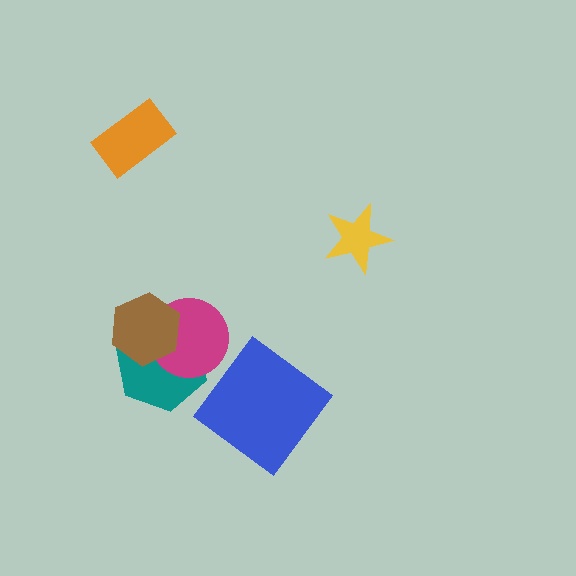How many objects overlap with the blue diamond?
0 objects overlap with the blue diamond.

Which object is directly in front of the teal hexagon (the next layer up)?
The magenta circle is directly in front of the teal hexagon.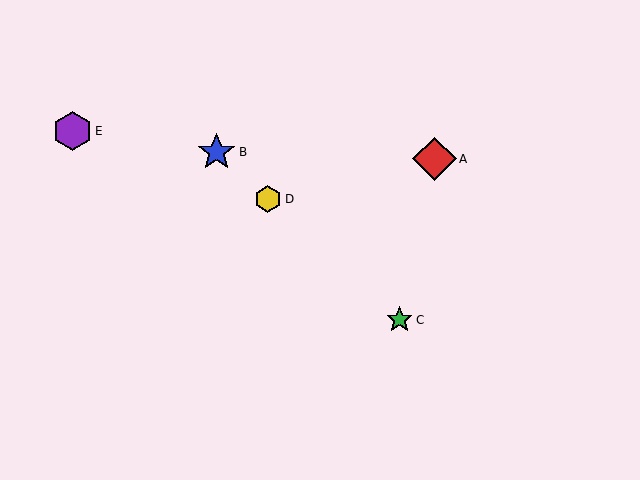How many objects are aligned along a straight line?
3 objects (B, C, D) are aligned along a straight line.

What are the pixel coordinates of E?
Object E is at (73, 131).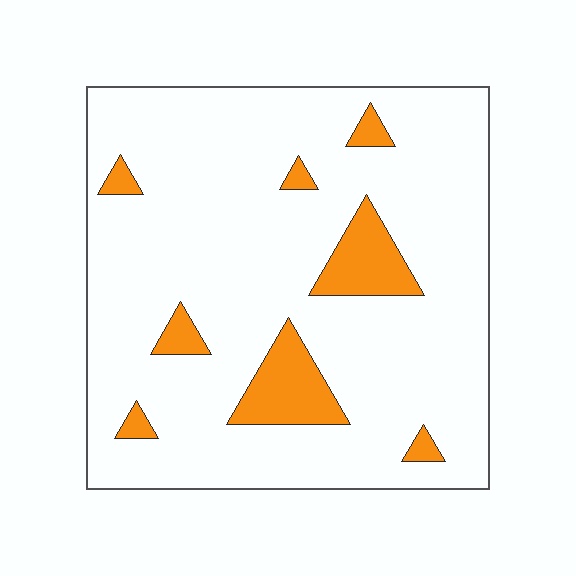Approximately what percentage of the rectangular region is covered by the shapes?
Approximately 10%.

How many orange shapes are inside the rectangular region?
8.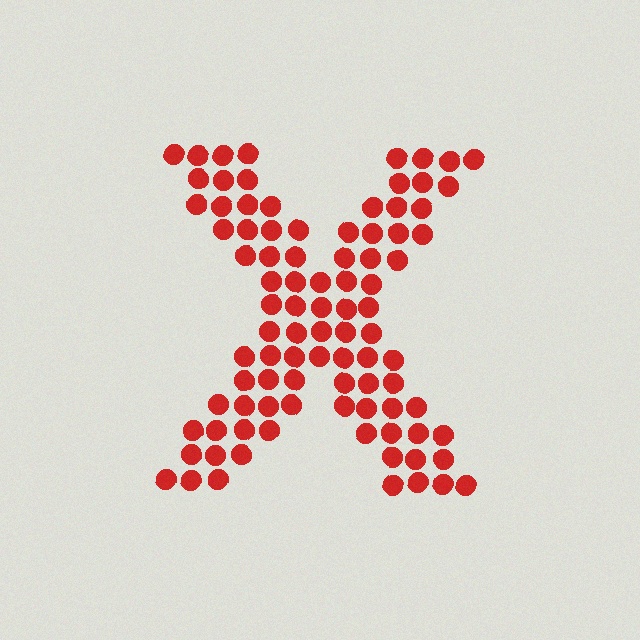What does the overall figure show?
The overall figure shows the letter X.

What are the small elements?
The small elements are circles.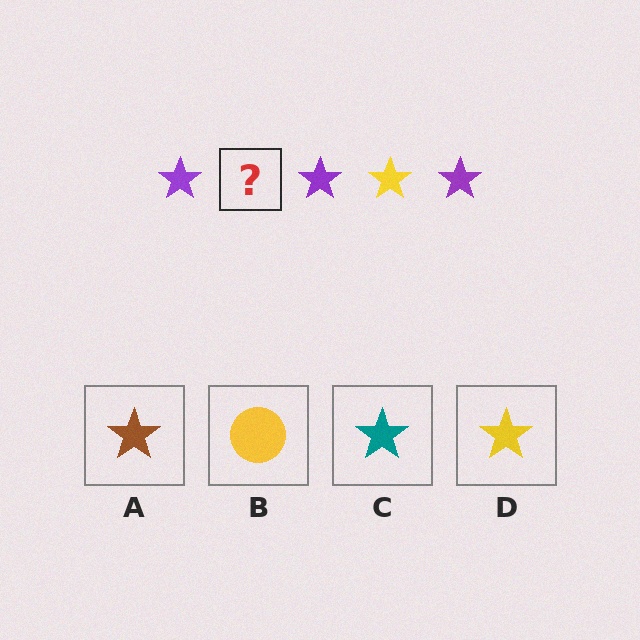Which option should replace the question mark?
Option D.